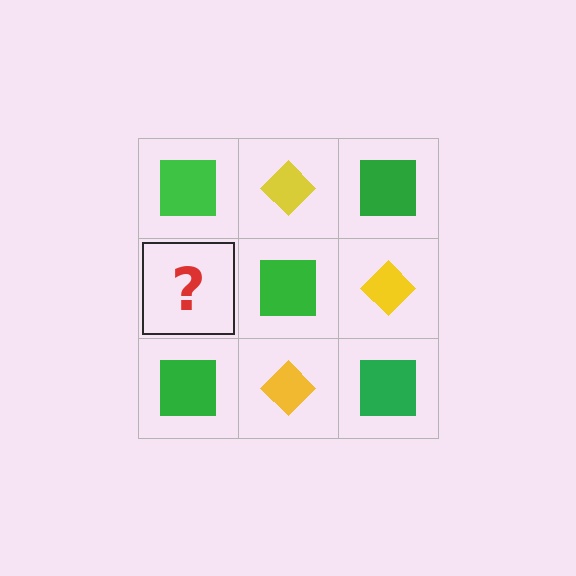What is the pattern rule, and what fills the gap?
The rule is that it alternates green square and yellow diamond in a checkerboard pattern. The gap should be filled with a yellow diamond.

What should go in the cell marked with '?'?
The missing cell should contain a yellow diamond.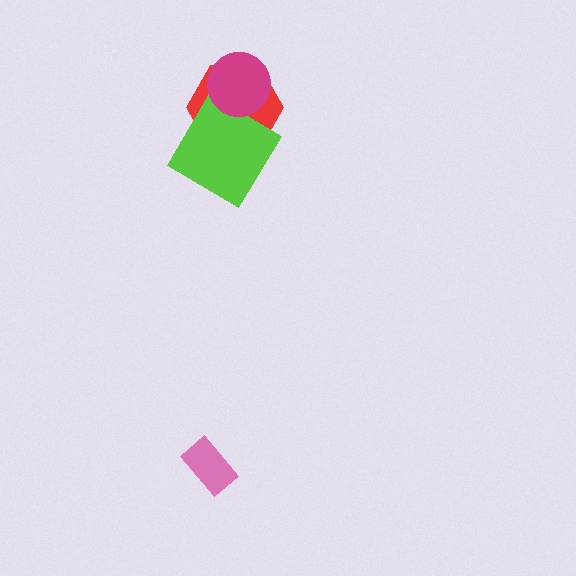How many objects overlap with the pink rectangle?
0 objects overlap with the pink rectangle.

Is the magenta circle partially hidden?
No, no other shape covers it.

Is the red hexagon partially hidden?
Yes, it is partially covered by another shape.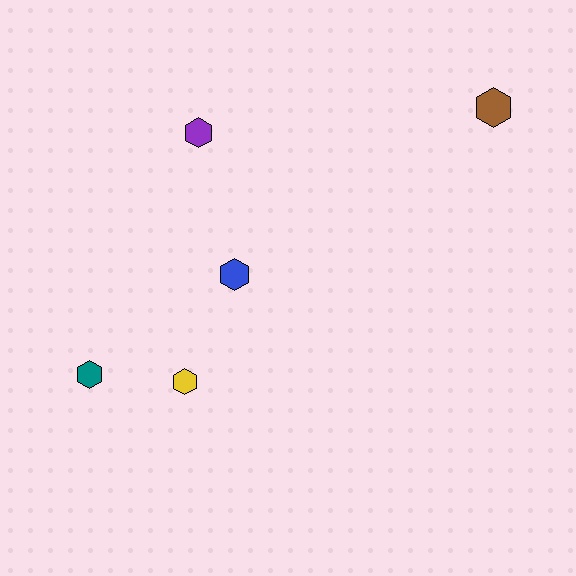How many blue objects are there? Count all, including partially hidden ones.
There is 1 blue object.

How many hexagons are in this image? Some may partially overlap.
There are 5 hexagons.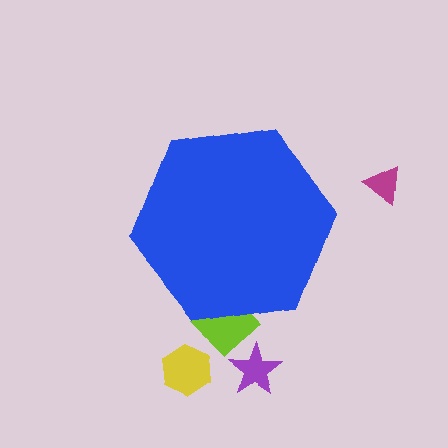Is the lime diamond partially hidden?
Yes, the lime diamond is partially hidden behind the blue hexagon.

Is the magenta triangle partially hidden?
No, the magenta triangle is fully visible.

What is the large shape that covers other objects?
A blue hexagon.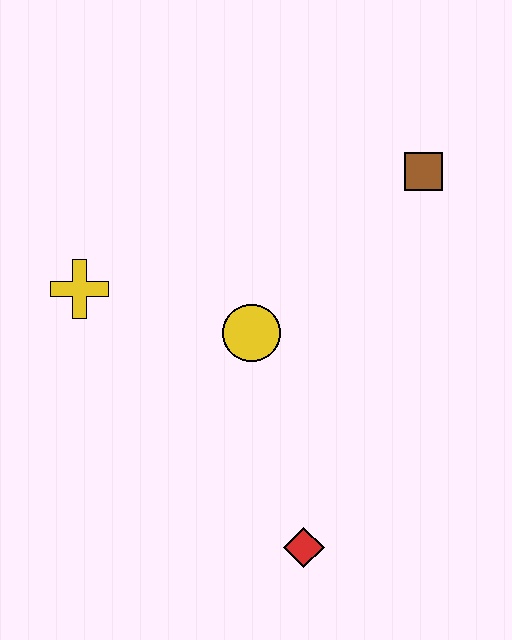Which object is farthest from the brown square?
The red diamond is farthest from the brown square.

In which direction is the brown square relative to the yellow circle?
The brown square is to the right of the yellow circle.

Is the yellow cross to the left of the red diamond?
Yes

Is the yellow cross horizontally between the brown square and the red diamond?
No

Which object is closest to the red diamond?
The yellow circle is closest to the red diamond.